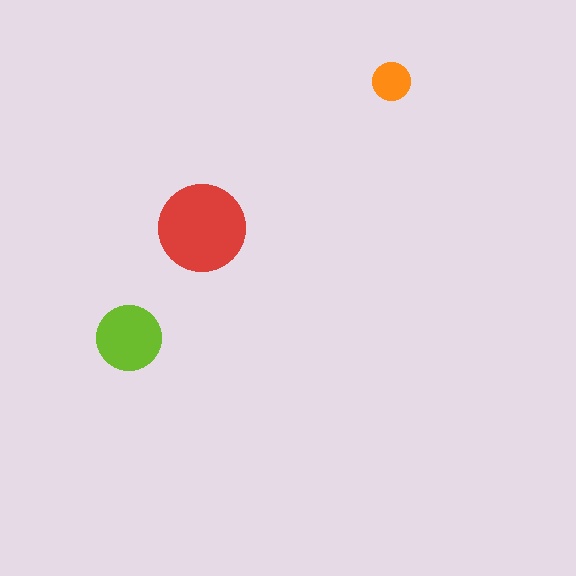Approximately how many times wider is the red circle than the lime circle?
About 1.5 times wider.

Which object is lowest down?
The lime circle is bottommost.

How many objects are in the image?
There are 3 objects in the image.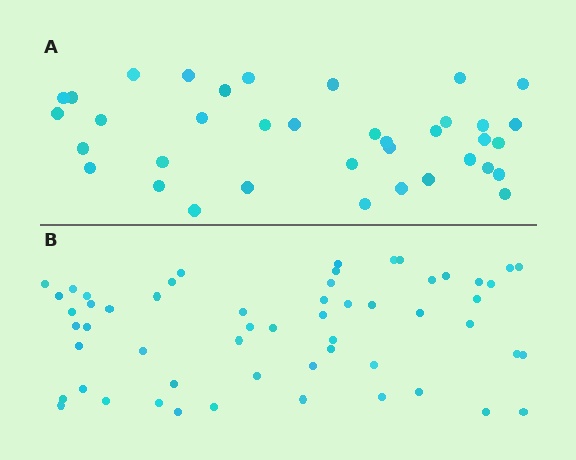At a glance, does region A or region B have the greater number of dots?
Region B (the bottom region) has more dots.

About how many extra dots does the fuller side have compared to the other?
Region B has approximately 20 more dots than region A.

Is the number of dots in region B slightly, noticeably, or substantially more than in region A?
Region B has substantially more. The ratio is roughly 1.5 to 1.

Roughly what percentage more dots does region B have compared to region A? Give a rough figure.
About 50% more.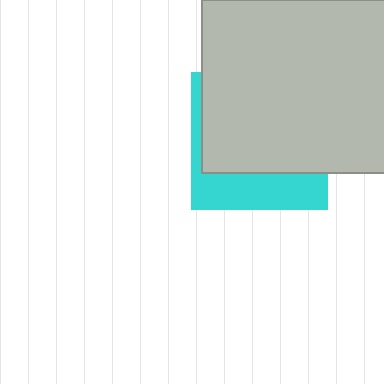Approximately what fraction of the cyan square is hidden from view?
Roughly 68% of the cyan square is hidden behind the light gray rectangle.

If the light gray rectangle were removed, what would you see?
You would see the complete cyan square.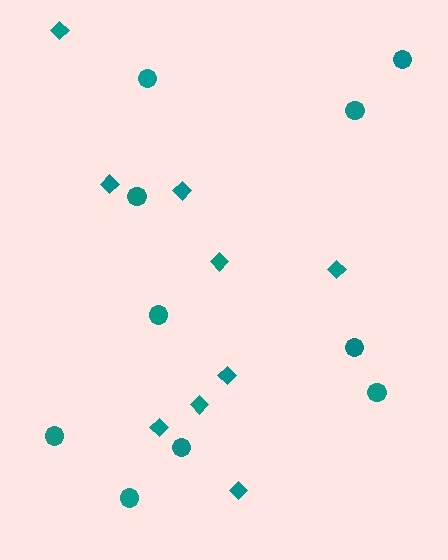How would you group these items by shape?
There are 2 groups: one group of diamonds (9) and one group of circles (10).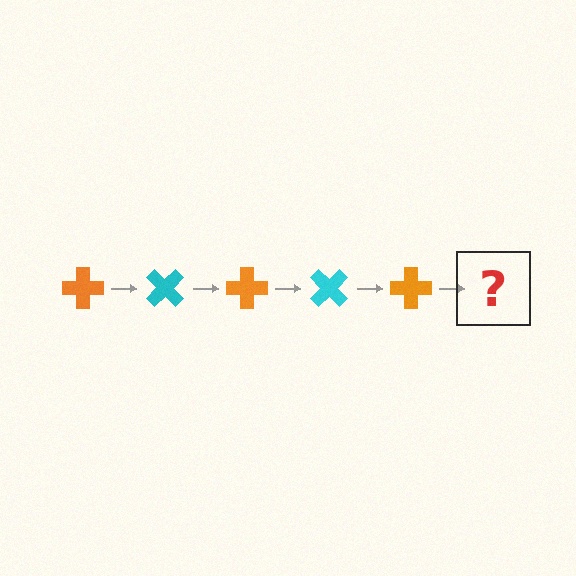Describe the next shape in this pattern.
It should be a cyan cross, rotated 225 degrees from the start.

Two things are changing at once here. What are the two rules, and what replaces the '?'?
The two rules are that it rotates 45 degrees each step and the color cycles through orange and cyan. The '?' should be a cyan cross, rotated 225 degrees from the start.